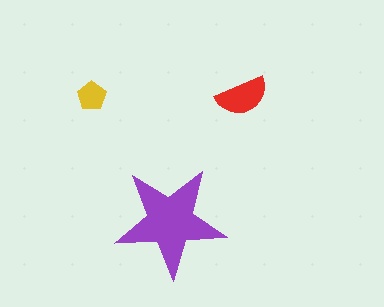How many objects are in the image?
There are 3 objects in the image.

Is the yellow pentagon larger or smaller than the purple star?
Smaller.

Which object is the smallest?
The yellow pentagon.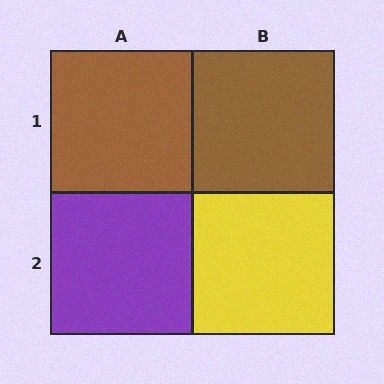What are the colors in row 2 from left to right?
Purple, yellow.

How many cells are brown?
2 cells are brown.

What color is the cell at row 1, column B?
Brown.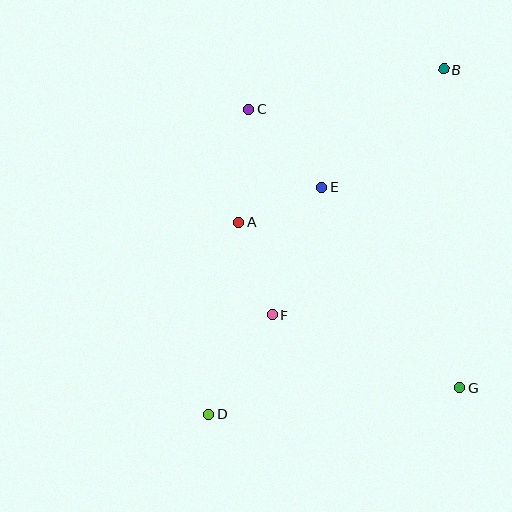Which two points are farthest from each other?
Points B and D are farthest from each other.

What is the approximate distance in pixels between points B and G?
The distance between B and G is approximately 319 pixels.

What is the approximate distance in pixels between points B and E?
The distance between B and E is approximately 170 pixels.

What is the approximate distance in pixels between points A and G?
The distance between A and G is approximately 276 pixels.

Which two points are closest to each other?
Points A and E are closest to each other.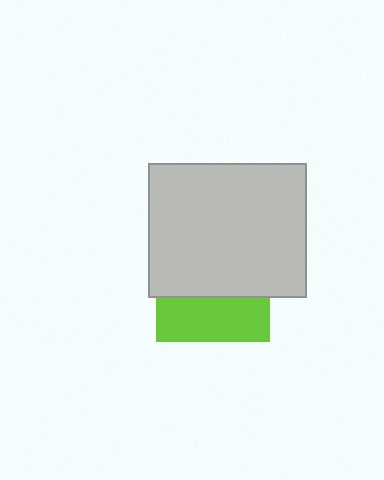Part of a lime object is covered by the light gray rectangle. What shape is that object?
It is a square.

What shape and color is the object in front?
The object in front is a light gray rectangle.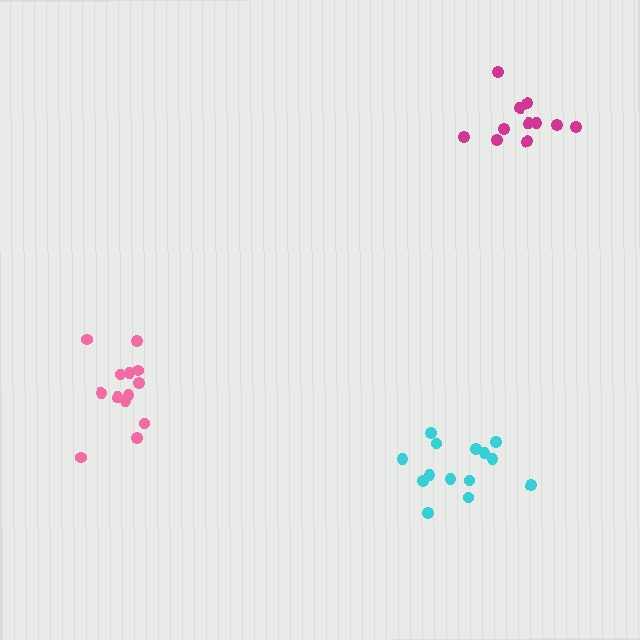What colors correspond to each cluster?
The clusters are colored: pink, cyan, magenta.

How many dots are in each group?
Group 1: 13 dots, Group 2: 14 dots, Group 3: 11 dots (38 total).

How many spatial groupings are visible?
There are 3 spatial groupings.